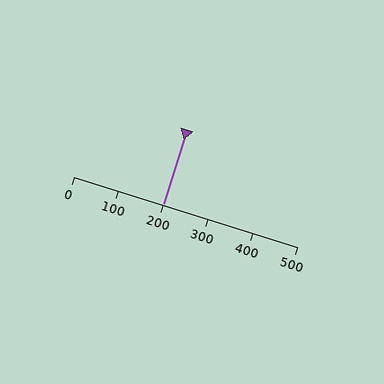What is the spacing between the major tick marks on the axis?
The major ticks are spaced 100 apart.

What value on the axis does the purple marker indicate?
The marker indicates approximately 200.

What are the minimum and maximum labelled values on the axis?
The axis runs from 0 to 500.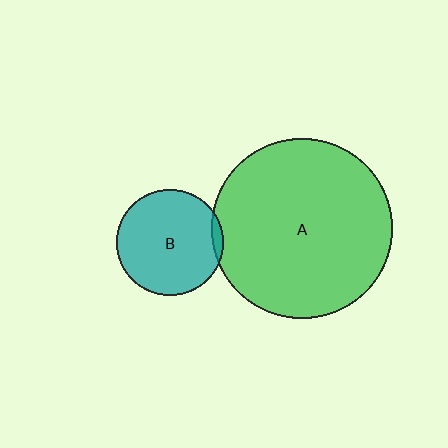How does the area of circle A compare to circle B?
Approximately 2.9 times.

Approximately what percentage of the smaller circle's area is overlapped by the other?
Approximately 5%.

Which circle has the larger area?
Circle A (green).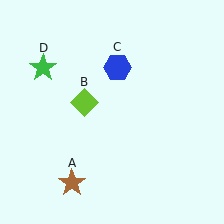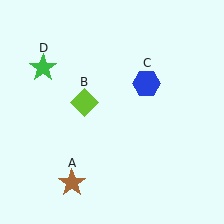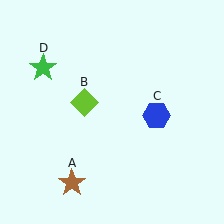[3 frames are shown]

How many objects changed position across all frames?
1 object changed position: blue hexagon (object C).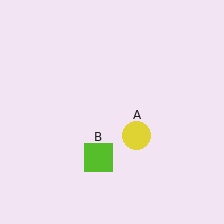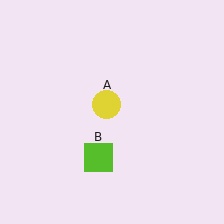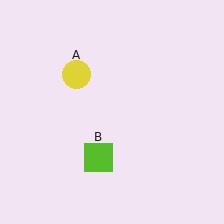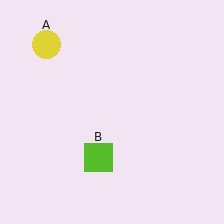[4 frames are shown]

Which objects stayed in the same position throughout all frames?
Lime square (object B) remained stationary.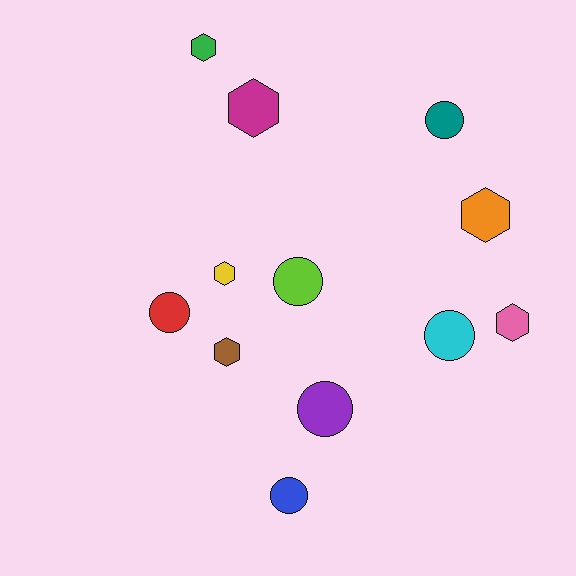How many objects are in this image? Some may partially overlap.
There are 12 objects.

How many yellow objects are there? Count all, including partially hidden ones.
There is 1 yellow object.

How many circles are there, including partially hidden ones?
There are 6 circles.